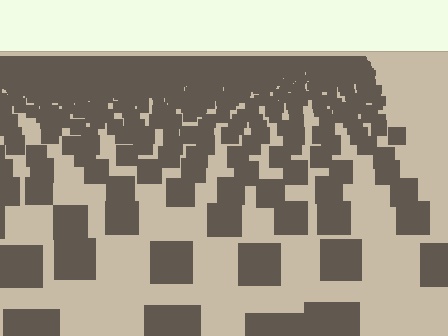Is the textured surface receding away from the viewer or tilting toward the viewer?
The surface is receding away from the viewer. Texture elements get smaller and denser toward the top.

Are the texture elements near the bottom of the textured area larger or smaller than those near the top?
Larger. Near the bottom, elements are closer to the viewer and appear at a bigger on-screen size.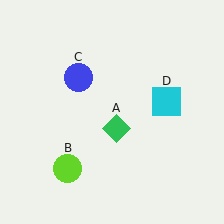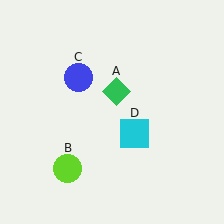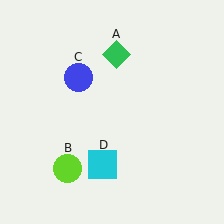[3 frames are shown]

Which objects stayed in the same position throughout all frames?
Lime circle (object B) and blue circle (object C) remained stationary.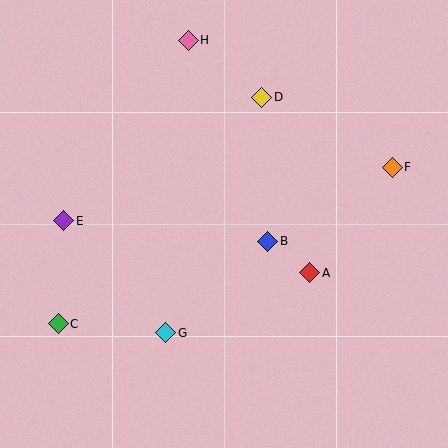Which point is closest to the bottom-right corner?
Point A is closest to the bottom-right corner.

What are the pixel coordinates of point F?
Point F is at (392, 167).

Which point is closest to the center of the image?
Point B at (268, 241) is closest to the center.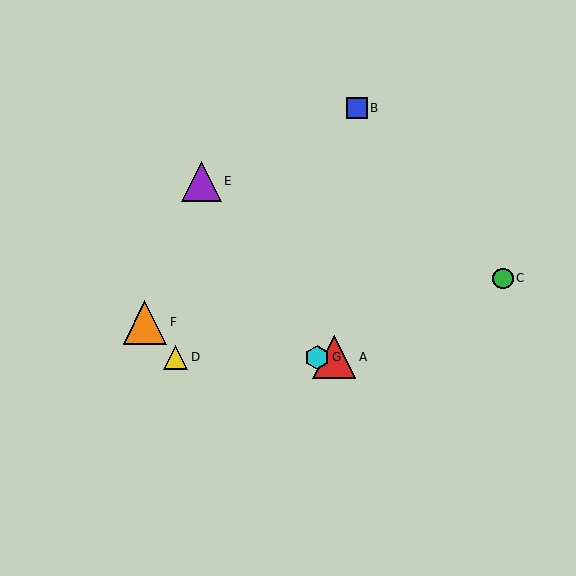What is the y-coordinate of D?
Object D is at y≈357.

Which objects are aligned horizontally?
Objects A, D, G are aligned horizontally.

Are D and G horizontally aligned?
Yes, both are at y≈357.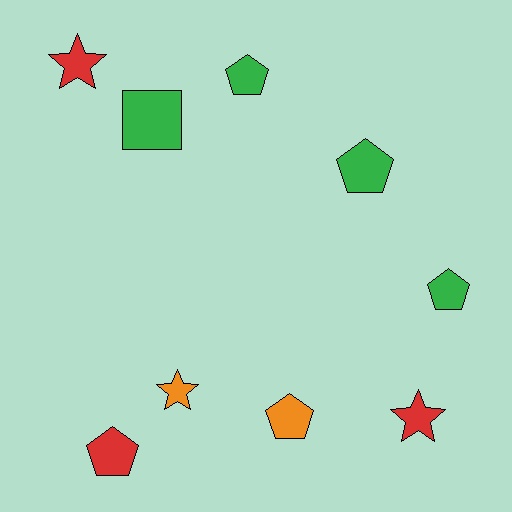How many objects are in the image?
There are 9 objects.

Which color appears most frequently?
Green, with 4 objects.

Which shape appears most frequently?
Pentagon, with 5 objects.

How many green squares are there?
There is 1 green square.